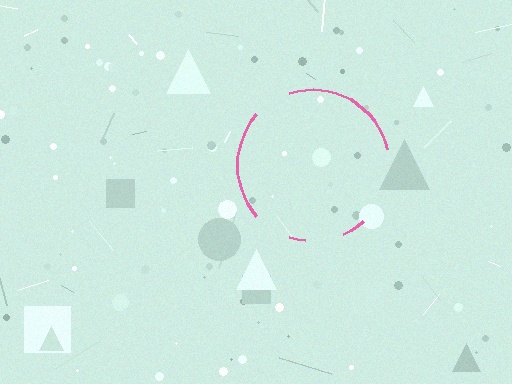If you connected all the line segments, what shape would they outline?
They would outline a circle.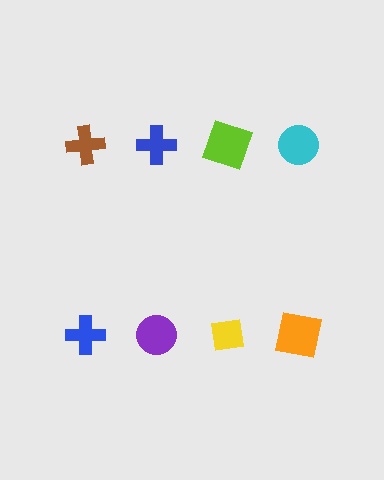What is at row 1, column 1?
A brown cross.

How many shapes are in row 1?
4 shapes.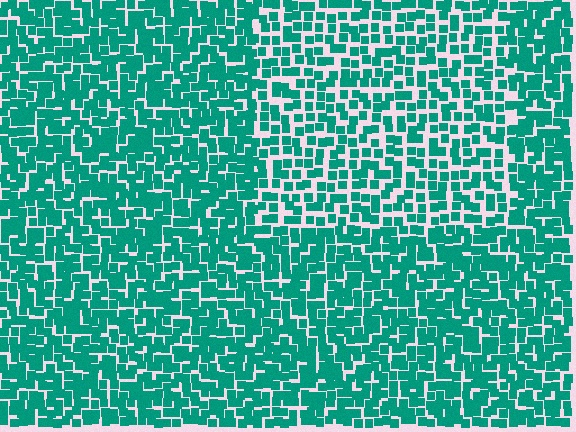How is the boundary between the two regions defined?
The boundary is defined by a change in element density (approximately 1.5x ratio). All elements are the same color, size, and shape.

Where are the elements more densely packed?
The elements are more densely packed outside the rectangle boundary.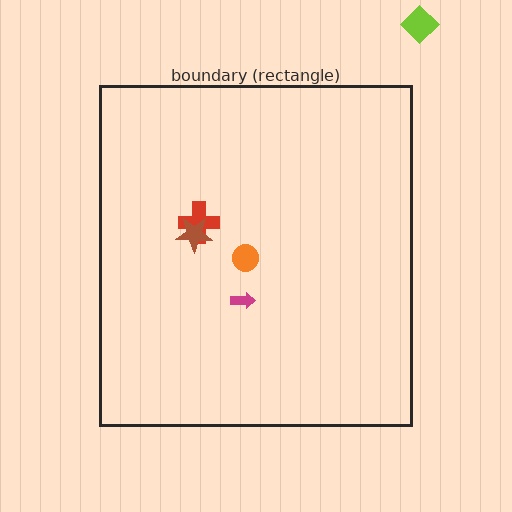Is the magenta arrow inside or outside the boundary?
Inside.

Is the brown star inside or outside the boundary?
Inside.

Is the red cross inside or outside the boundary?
Inside.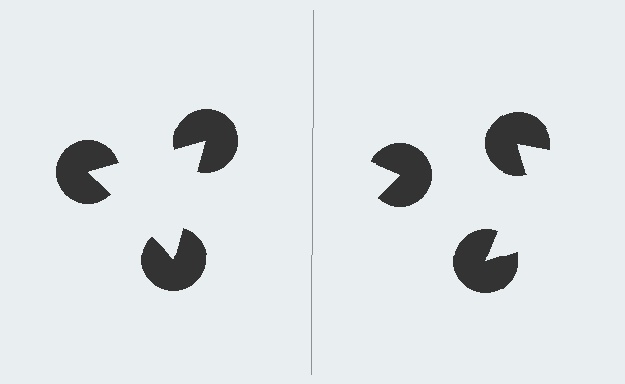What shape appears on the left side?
An illusory triangle.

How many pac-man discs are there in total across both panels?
6 — 3 on each side.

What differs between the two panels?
The pac-man discs are positioned identically on both sides; only the wedge orientations differ. On the left they align to a triangle; on the right they are misaligned.